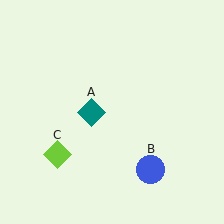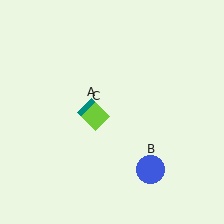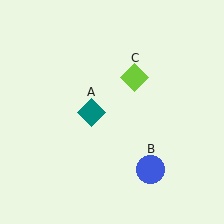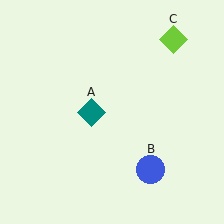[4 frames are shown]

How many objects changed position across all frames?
1 object changed position: lime diamond (object C).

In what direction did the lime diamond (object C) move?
The lime diamond (object C) moved up and to the right.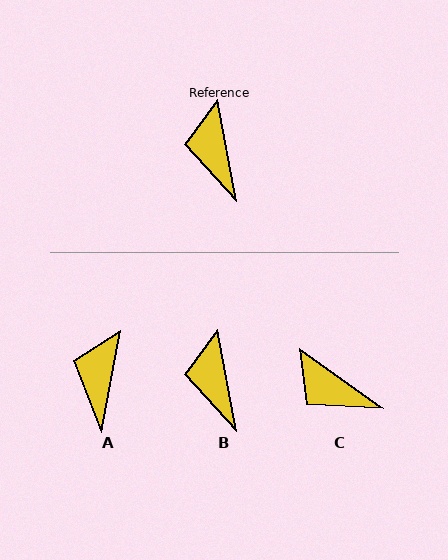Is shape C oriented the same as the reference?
No, it is off by about 44 degrees.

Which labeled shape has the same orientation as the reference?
B.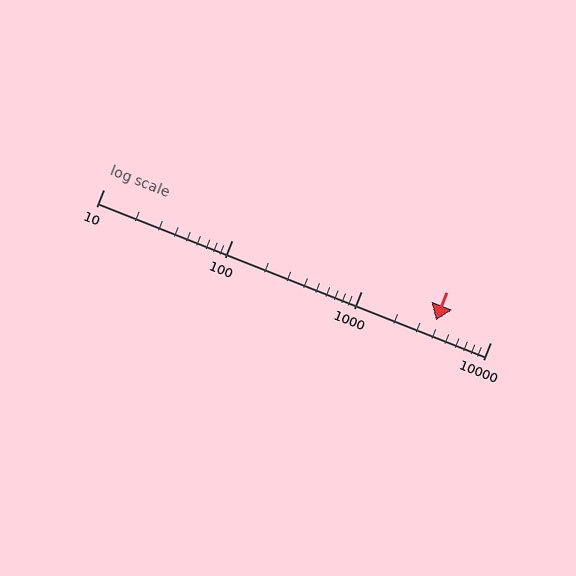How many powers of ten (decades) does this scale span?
The scale spans 3 decades, from 10 to 10000.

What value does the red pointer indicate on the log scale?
The pointer indicates approximately 3800.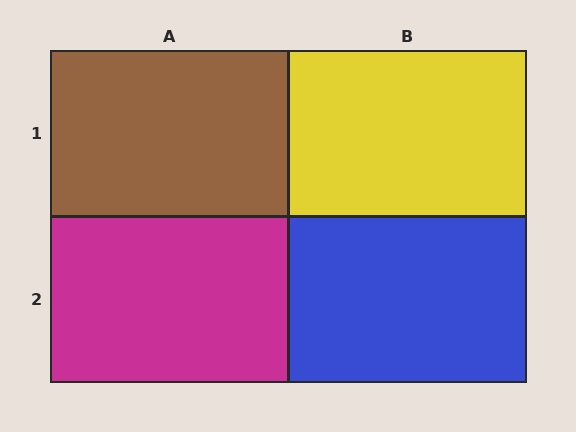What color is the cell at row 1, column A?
Brown.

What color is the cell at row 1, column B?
Yellow.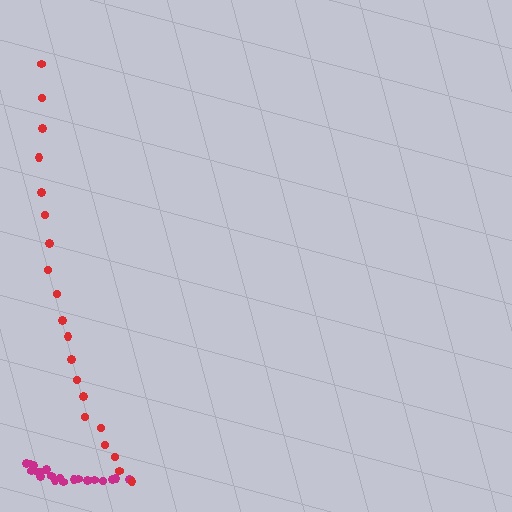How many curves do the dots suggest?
There are 2 distinct paths.